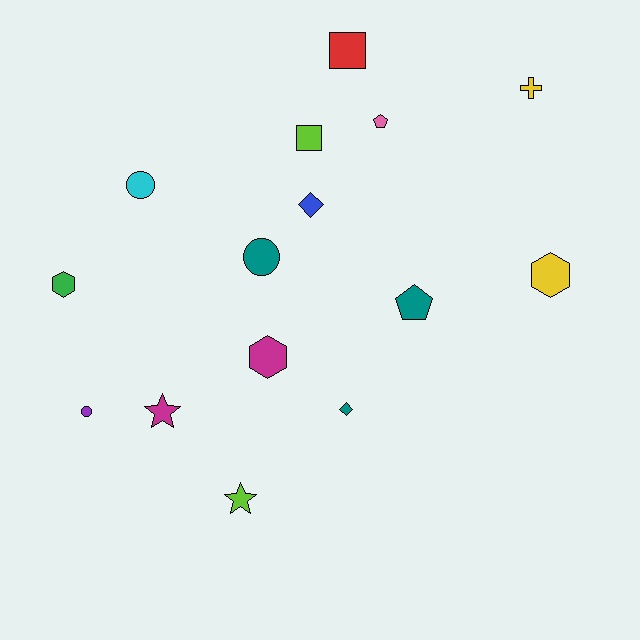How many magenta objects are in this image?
There are 2 magenta objects.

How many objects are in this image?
There are 15 objects.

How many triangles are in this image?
There are no triangles.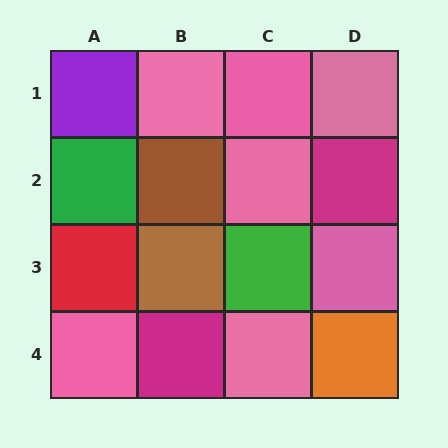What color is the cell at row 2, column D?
Magenta.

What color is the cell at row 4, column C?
Pink.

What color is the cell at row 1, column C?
Pink.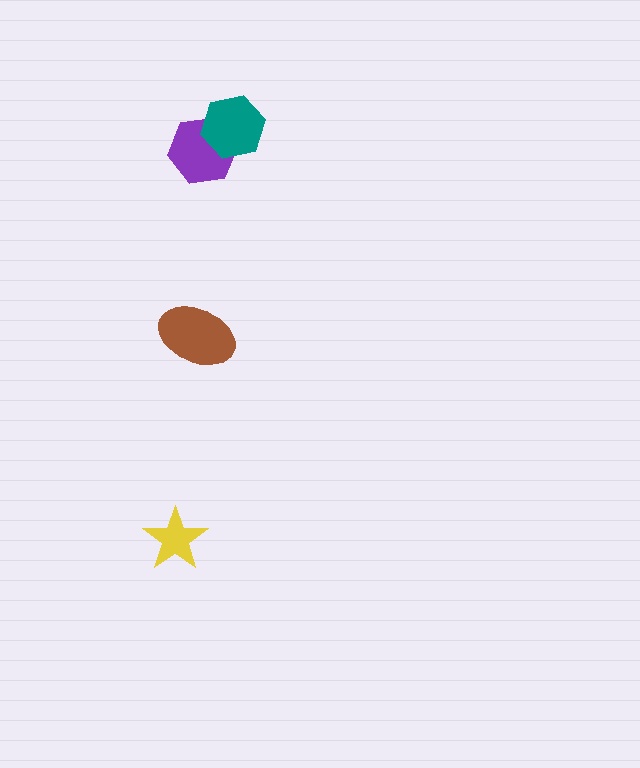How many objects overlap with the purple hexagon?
1 object overlaps with the purple hexagon.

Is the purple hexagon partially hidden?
Yes, it is partially covered by another shape.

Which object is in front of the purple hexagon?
The teal hexagon is in front of the purple hexagon.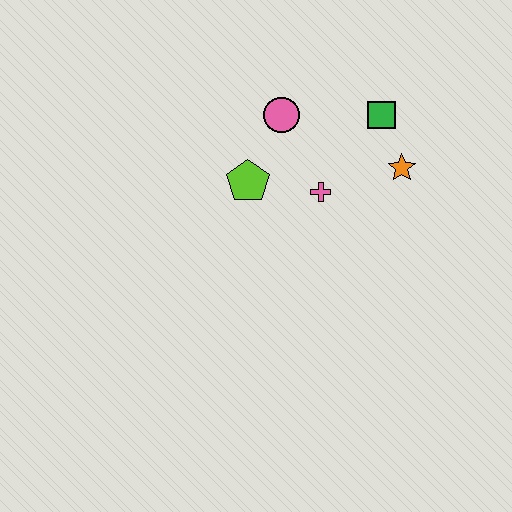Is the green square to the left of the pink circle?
No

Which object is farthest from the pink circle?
The orange star is farthest from the pink circle.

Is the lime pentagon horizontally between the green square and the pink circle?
No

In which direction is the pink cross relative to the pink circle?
The pink cross is below the pink circle.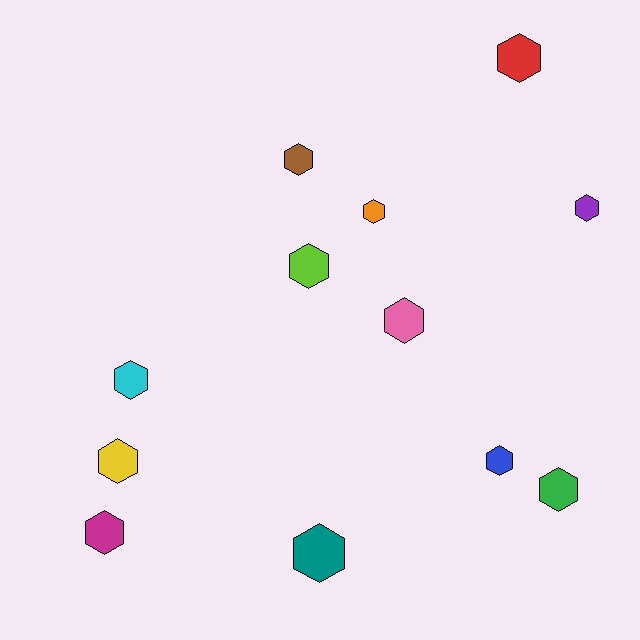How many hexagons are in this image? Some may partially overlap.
There are 12 hexagons.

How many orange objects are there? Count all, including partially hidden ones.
There is 1 orange object.